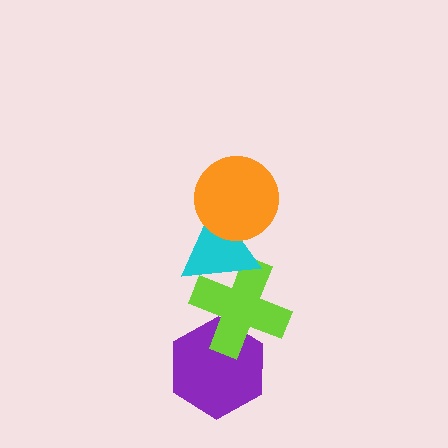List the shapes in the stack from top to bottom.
From top to bottom: the orange circle, the cyan triangle, the lime cross, the purple hexagon.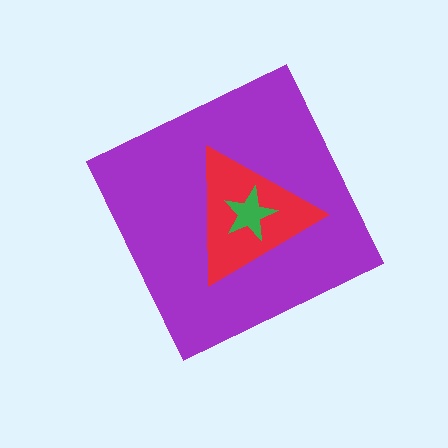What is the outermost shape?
The purple diamond.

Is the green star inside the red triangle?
Yes.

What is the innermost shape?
The green star.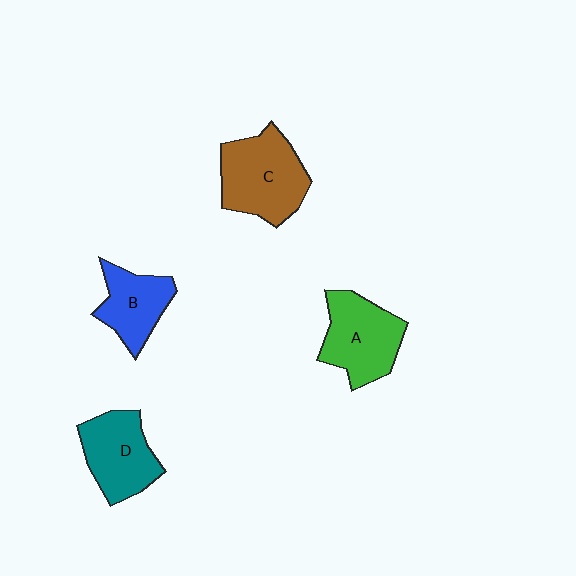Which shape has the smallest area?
Shape B (blue).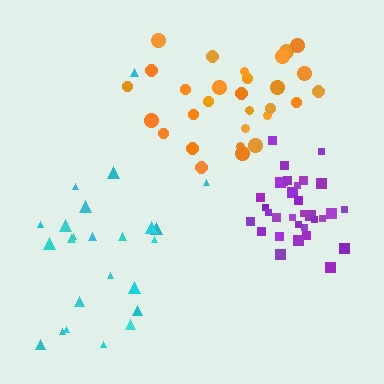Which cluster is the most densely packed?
Purple.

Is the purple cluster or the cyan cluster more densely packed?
Purple.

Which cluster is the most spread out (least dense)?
Cyan.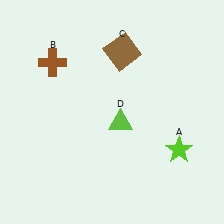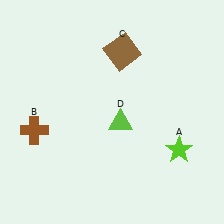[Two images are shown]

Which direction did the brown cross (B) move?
The brown cross (B) moved down.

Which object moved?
The brown cross (B) moved down.